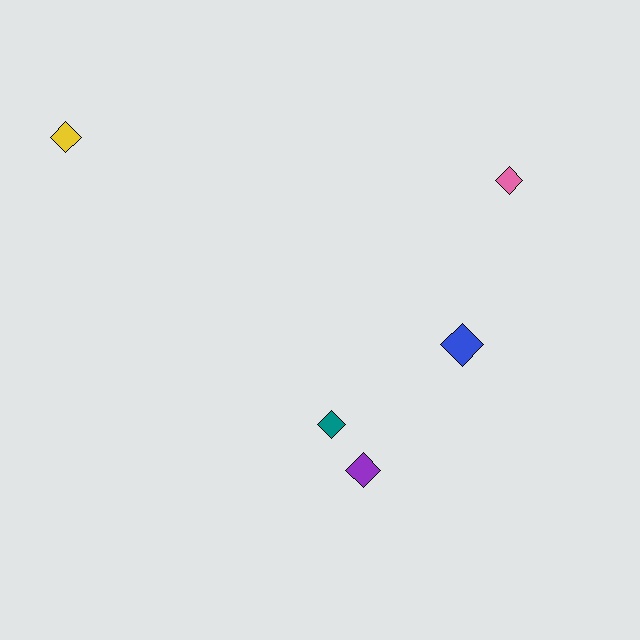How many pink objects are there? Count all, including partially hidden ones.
There is 1 pink object.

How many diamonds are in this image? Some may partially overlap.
There are 5 diamonds.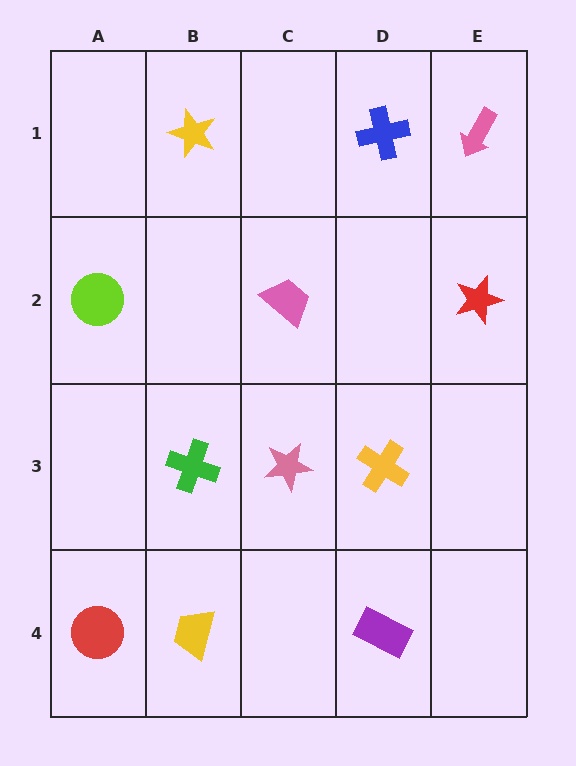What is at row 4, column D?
A purple rectangle.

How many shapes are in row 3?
3 shapes.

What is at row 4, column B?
A yellow trapezoid.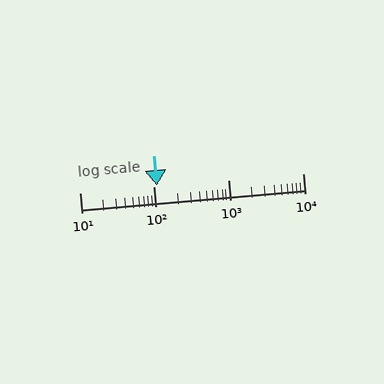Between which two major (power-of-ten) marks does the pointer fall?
The pointer is between 100 and 1000.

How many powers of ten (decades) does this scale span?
The scale spans 3 decades, from 10 to 10000.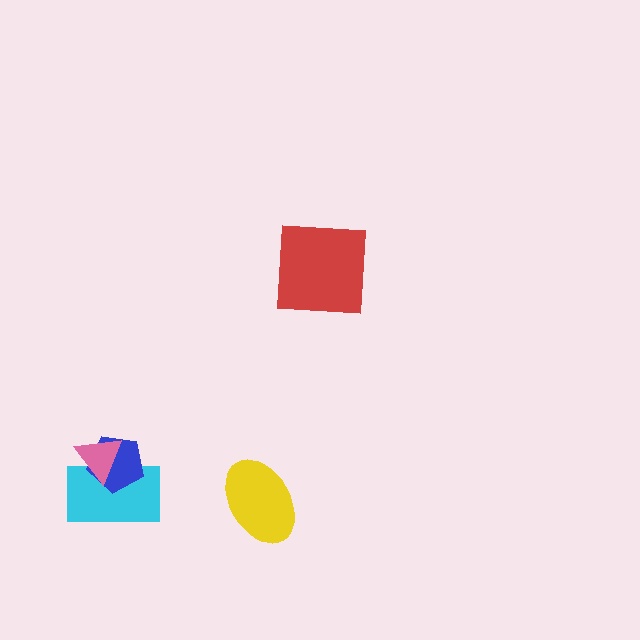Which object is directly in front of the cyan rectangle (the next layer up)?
The blue pentagon is directly in front of the cyan rectangle.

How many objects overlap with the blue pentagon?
2 objects overlap with the blue pentagon.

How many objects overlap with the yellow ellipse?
0 objects overlap with the yellow ellipse.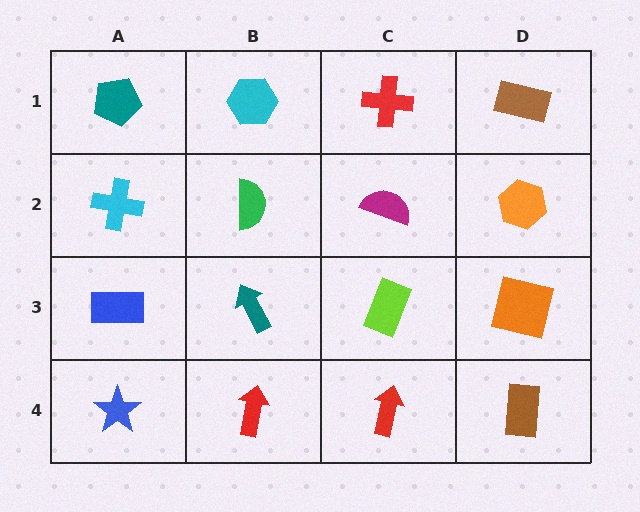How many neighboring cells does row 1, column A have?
2.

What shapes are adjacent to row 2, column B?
A cyan hexagon (row 1, column B), a teal arrow (row 3, column B), a cyan cross (row 2, column A), a magenta semicircle (row 2, column C).